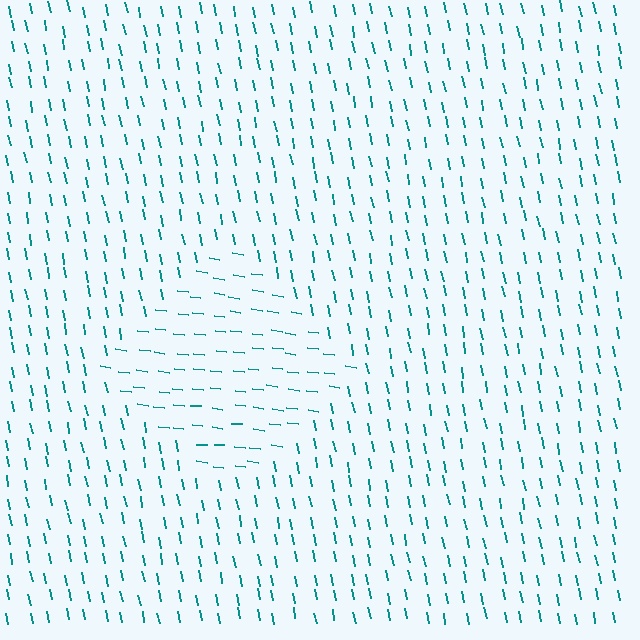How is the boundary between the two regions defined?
The boundary is defined purely by a change in line orientation (approximately 72 degrees difference). All lines are the same color and thickness.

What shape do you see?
I see a diamond.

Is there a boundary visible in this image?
Yes, there is a texture boundary formed by a change in line orientation.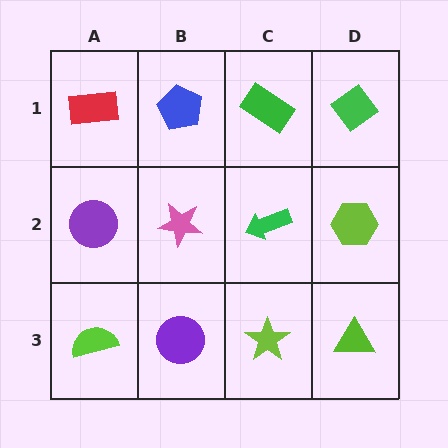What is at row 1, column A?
A red rectangle.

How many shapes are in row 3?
4 shapes.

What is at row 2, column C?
A green arrow.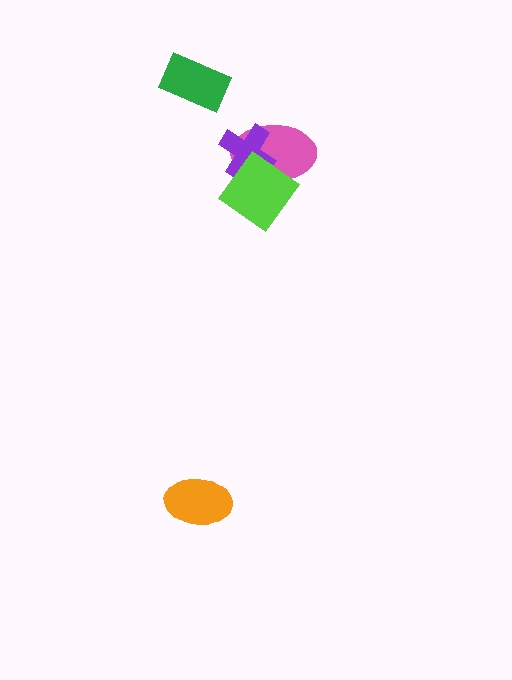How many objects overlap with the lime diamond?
2 objects overlap with the lime diamond.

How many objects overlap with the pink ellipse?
2 objects overlap with the pink ellipse.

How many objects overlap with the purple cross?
2 objects overlap with the purple cross.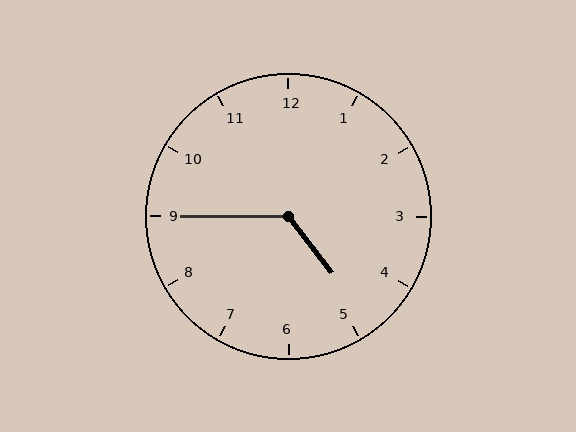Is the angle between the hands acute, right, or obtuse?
It is obtuse.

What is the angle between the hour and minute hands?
Approximately 128 degrees.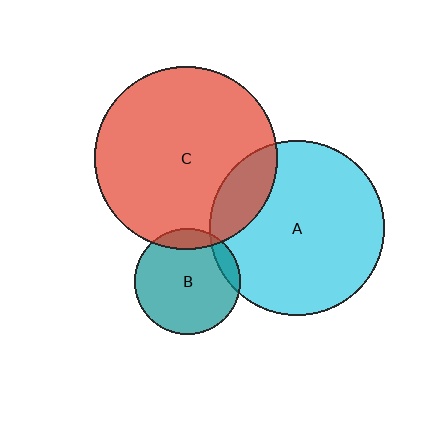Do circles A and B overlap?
Yes.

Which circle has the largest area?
Circle C (red).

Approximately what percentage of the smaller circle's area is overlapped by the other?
Approximately 10%.